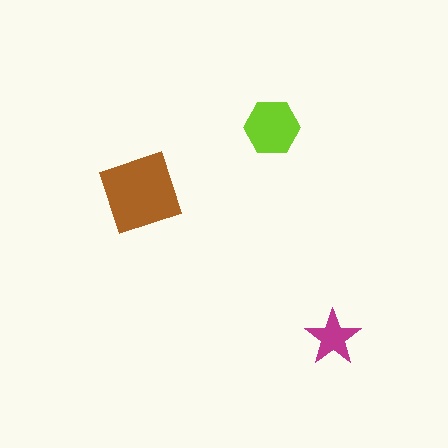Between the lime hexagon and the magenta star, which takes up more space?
The lime hexagon.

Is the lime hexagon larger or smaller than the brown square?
Smaller.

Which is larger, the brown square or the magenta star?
The brown square.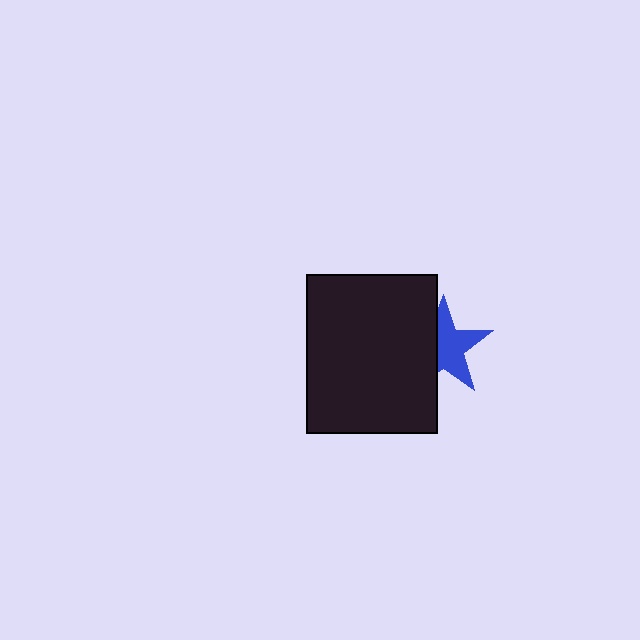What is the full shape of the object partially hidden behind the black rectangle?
The partially hidden object is a blue star.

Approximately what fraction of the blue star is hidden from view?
Roughly 39% of the blue star is hidden behind the black rectangle.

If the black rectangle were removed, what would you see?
You would see the complete blue star.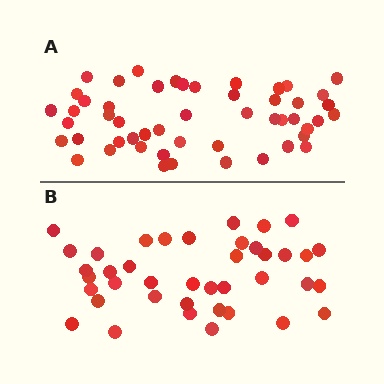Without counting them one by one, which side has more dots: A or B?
Region A (the top region) has more dots.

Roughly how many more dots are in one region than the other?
Region A has roughly 12 or so more dots than region B.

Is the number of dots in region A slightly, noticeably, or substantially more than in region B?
Region A has noticeably more, but not dramatically so. The ratio is roughly 1.3 to 1.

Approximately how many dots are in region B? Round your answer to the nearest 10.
About 40 dots.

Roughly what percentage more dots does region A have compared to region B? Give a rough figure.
About 30% more.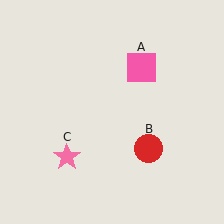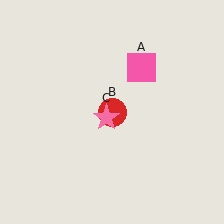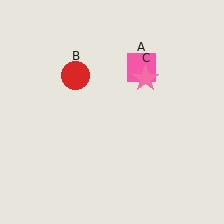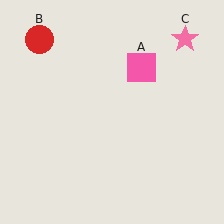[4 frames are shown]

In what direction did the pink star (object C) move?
The pink star (object C) moved up and to the right.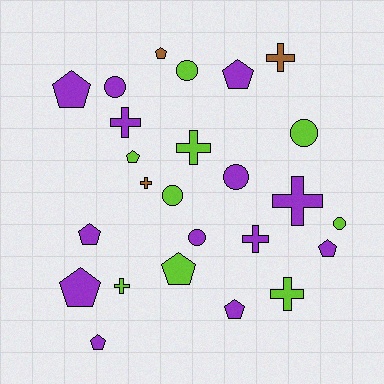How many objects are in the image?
There are 25 objects.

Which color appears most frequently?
Purple, with 13 objects.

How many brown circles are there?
There are no brown circles.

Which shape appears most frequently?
Pentagon, with 10 objects.